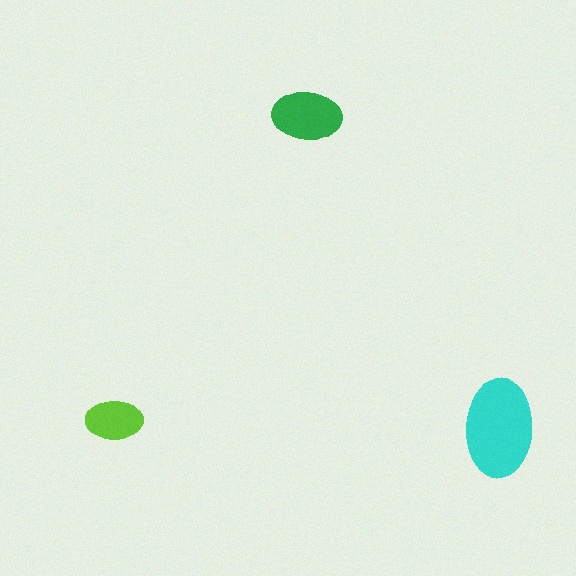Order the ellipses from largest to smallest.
the cyan one, the green one, the lime one.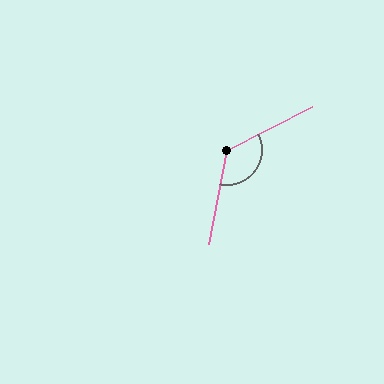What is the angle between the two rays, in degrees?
Approximately 128 degrees.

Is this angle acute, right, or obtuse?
It is obtuse.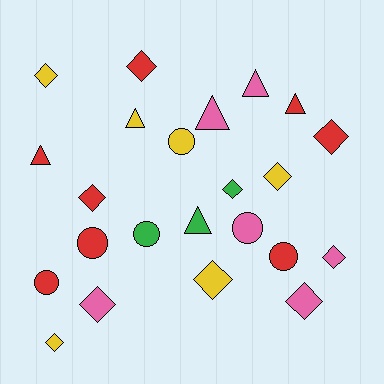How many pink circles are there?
There is 1 pink circle.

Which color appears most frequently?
Red, with 8 objects.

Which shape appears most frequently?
Diamond, with 11 objects.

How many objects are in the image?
There are 23 objects.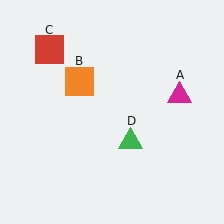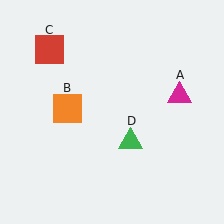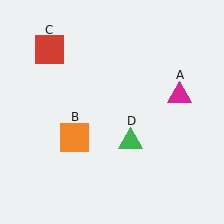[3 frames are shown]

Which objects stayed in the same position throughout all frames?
Magenta triangle (object A) and red square (object C) and green triangle (object D) remained stationary.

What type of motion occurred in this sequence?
The orange square (object B) rotated counterclockwise around the center of the scene.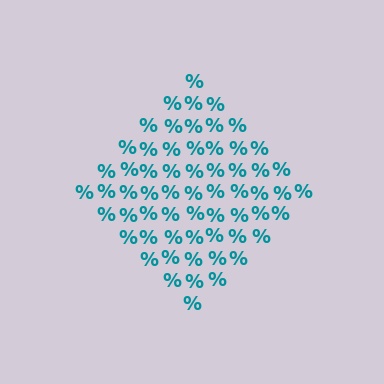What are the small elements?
The small elements are percent signs.